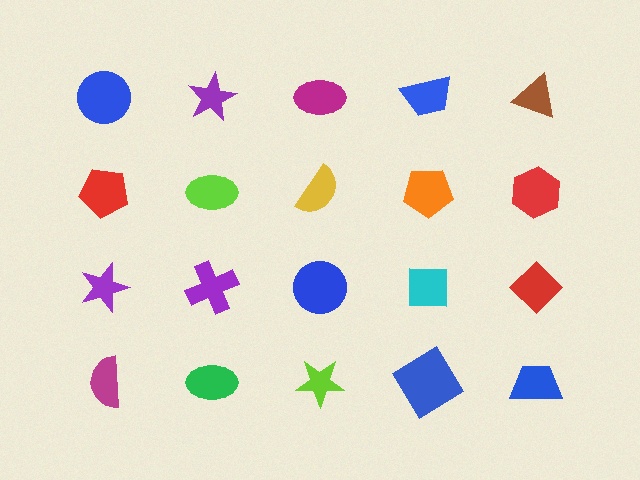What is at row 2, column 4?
An orange pentagon.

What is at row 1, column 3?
A magenta ellipse.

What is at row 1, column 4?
A blue trapezoid.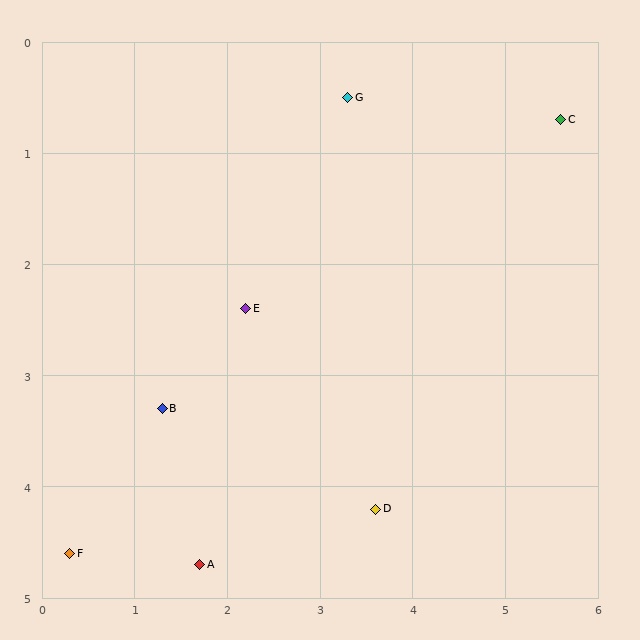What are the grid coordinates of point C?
Point C is at approximately (5.6, 0.7).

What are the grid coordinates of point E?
Point E is at approximately (2.2, 2.4).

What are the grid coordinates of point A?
Point A is at approximately (1.7, 4.7).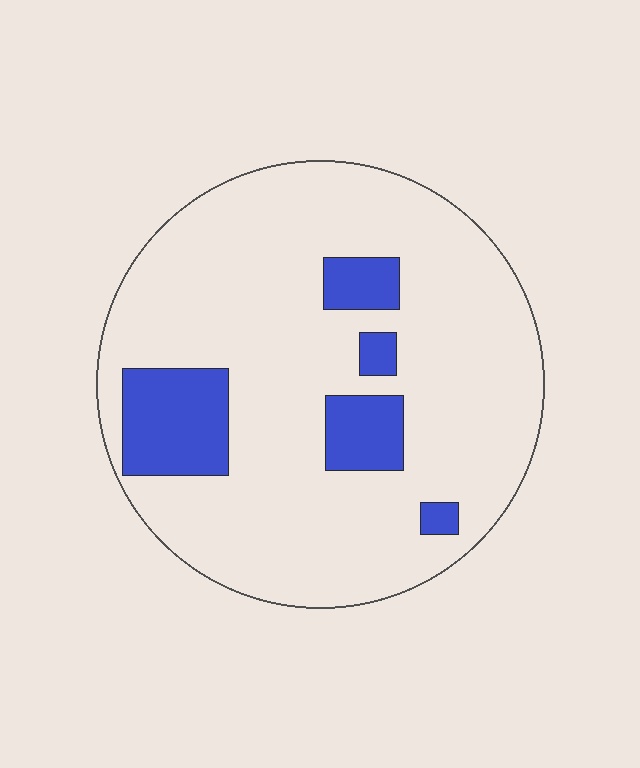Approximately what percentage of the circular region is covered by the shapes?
Approximately 15%.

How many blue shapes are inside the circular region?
5.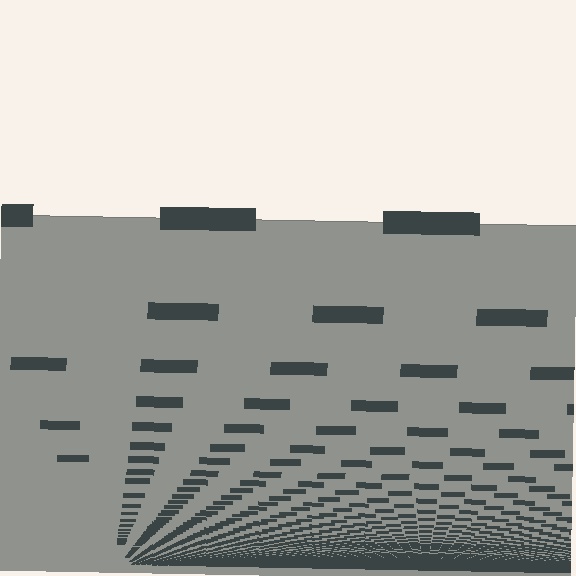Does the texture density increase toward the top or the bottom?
Density increases toward the bottom.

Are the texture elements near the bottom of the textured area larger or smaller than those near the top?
Smaller. The gradient is inverted — elements near the bottom are smaller and denser.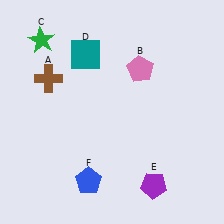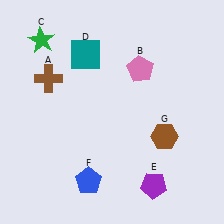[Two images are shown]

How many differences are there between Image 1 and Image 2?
There is 1 difference between the two images.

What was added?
A brown hexagon (G) was added in Image 2.